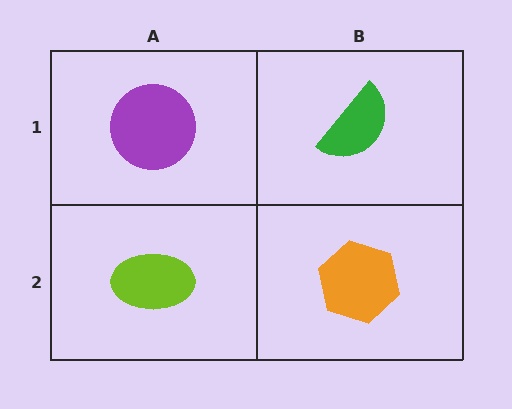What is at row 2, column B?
An orange hexagon.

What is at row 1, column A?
A purple circle.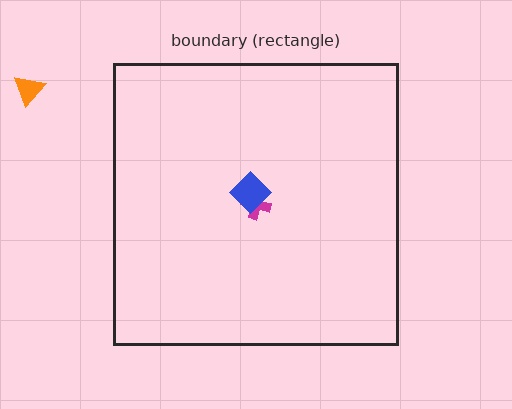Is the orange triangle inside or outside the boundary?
Outside.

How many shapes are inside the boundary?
2 inside, 1 outside.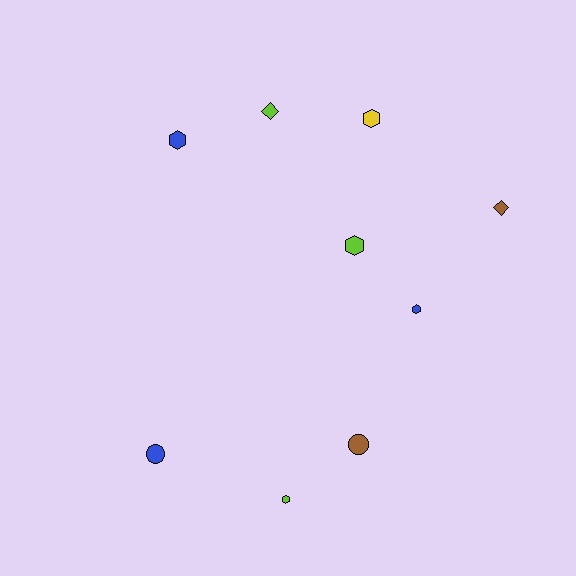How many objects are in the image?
There are 9 objects.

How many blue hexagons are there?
There are 2 blue hexagons.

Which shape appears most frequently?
Hexagon, with 5 objects.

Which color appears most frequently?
Blue, with 3 objects.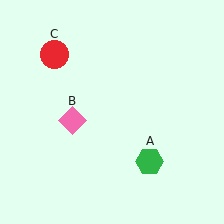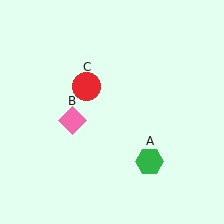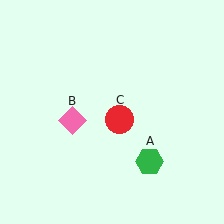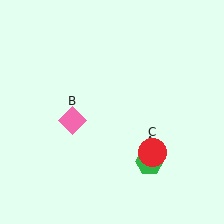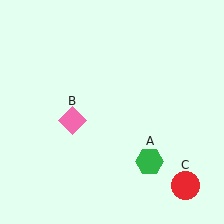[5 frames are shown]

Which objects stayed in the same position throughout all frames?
Green hexagon (object A) and pink diamond (object B) remained stationary.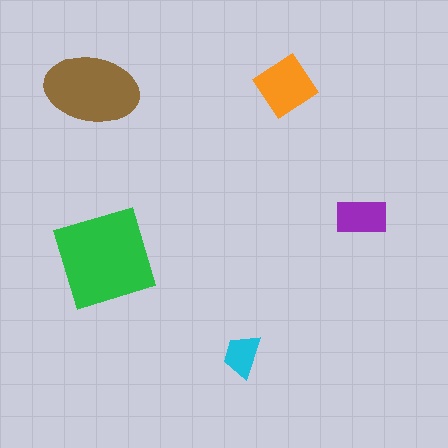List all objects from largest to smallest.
The green diamond, the brown ellipse, the orange diamond, the purple rectangle, the cyan trapezoid.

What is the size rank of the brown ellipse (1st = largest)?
2nd.